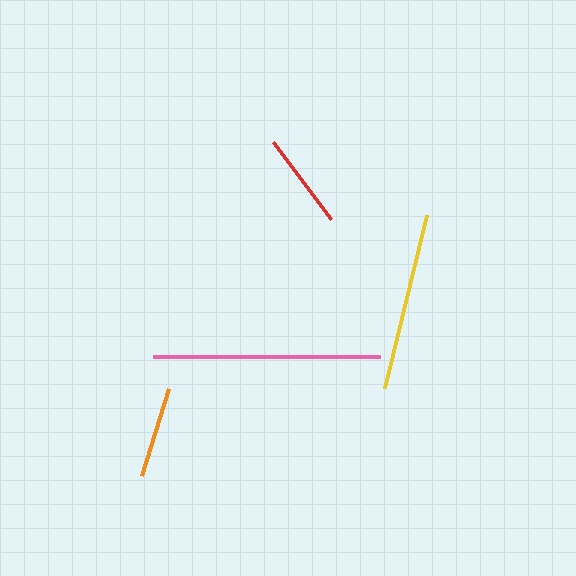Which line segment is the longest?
The pink line is the longest at approximately 226 pixels.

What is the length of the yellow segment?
The yellow segment is approximately 179 pixels long.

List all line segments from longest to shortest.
From longest to shortest: pink, yellow, red, orange.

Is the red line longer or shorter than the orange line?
The red line is longer than the orange line.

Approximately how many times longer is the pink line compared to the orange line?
The pink line is approximately 2.5 times the length of the orange line.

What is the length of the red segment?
The red segment is approximately 96 pixels long.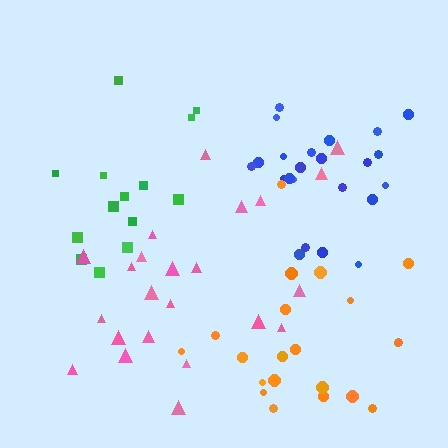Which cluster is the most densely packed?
Blue.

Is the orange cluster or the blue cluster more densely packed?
Blue.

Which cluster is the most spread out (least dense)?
Pink.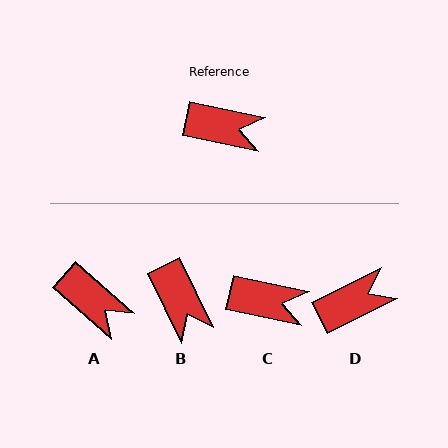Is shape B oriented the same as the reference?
No, it is off by about 52 degrees.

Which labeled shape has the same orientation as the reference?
C.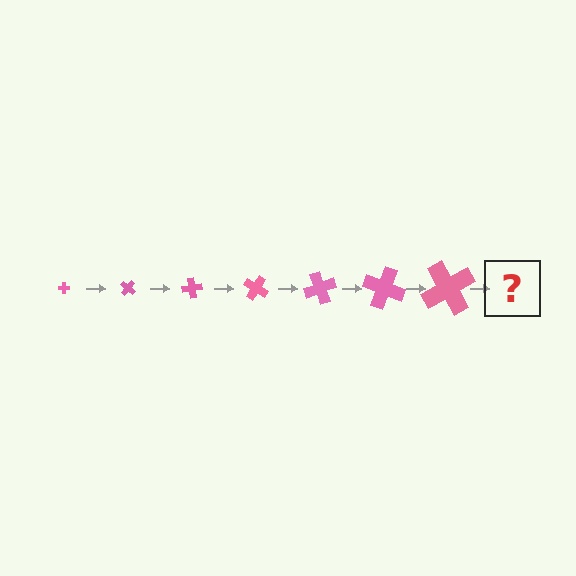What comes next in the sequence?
The next element should be a cross, larger than the previous one and rotated 280 degrees from the start.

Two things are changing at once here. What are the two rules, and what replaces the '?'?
The two rules are that the cross grows larger each step and it rotates 40 degrees each step. The '?' should be a cross, larger than the previous one and rotated 280 degrees from the start.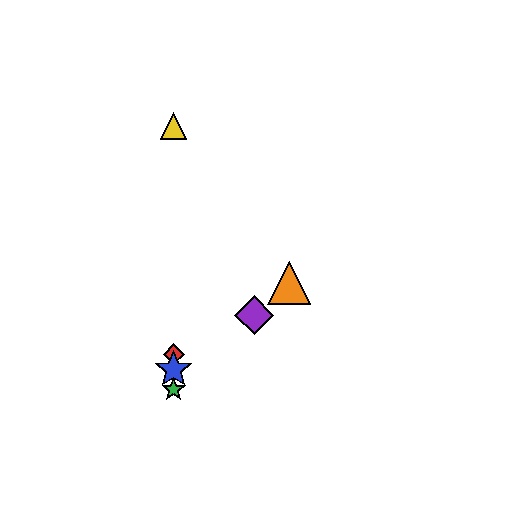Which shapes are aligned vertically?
The red diamond, the blue star, the green star, the yellow triangle are aligned vertically.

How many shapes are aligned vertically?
4 shapes (the red diamond, the blue star, the green star, the yellow triangle) are aligned vertically.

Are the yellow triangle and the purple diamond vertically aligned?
No, the yellow triangle is at x≈174 and the purple diamond is at x≈254.